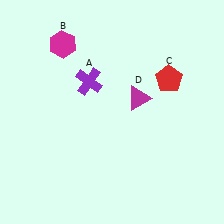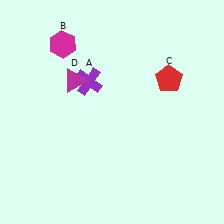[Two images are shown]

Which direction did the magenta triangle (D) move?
The magenta triangle (D) moved left.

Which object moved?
The magenta triangle (D) moved left.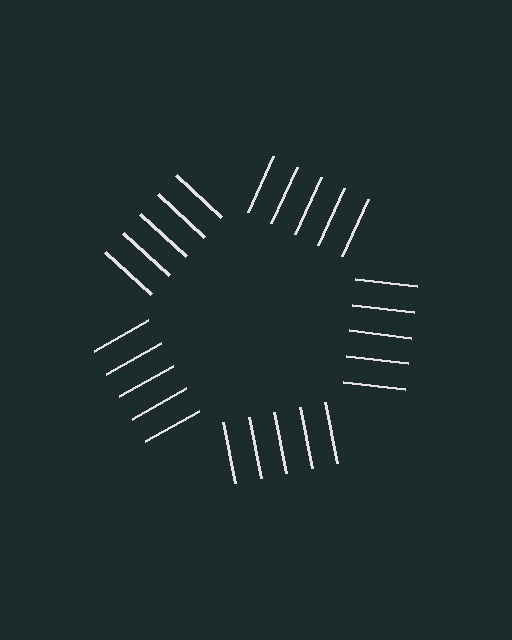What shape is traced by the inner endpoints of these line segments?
An illusory pentagon — the line segments terminate on its edges but no continuous stroke is drawn.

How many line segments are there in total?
25 — 5 along each of the 5 edges.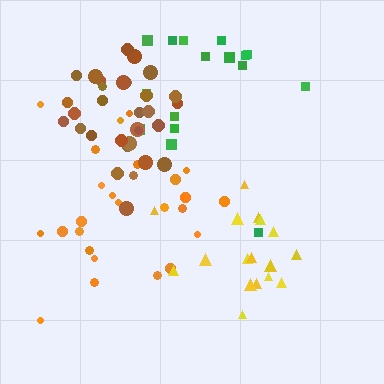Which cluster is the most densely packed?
Brown.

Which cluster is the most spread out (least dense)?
Green.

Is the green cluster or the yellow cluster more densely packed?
Yellow.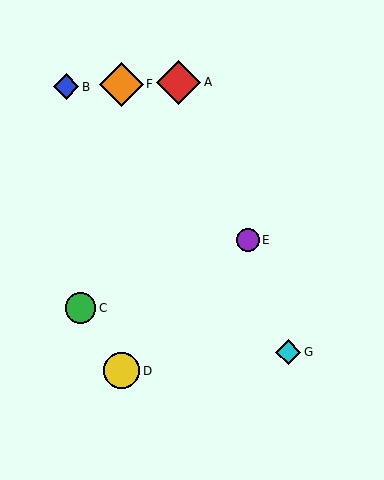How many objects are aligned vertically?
2 objects (D, F) are aligned vertically.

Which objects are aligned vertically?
Objects D, F are aligned vertically.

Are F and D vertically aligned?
Yes, both are at x≈121.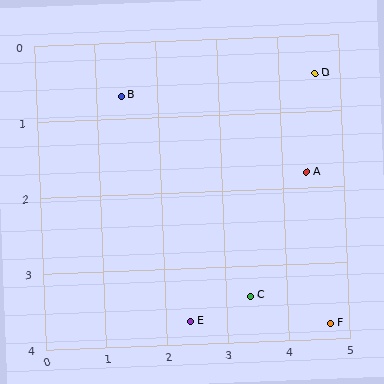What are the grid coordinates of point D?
Point D is at approximately (4.6, 0.5).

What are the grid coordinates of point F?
Point F is at approximately (4.7, 3.8).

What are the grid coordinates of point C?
Point C is at approximately (3.4, 3.4).